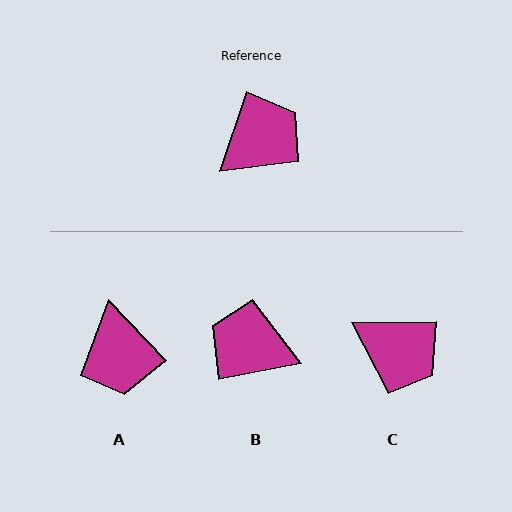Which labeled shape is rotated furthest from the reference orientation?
B, about 119 degrees away.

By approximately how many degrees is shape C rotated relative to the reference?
Approximately 71 degrees clockwise.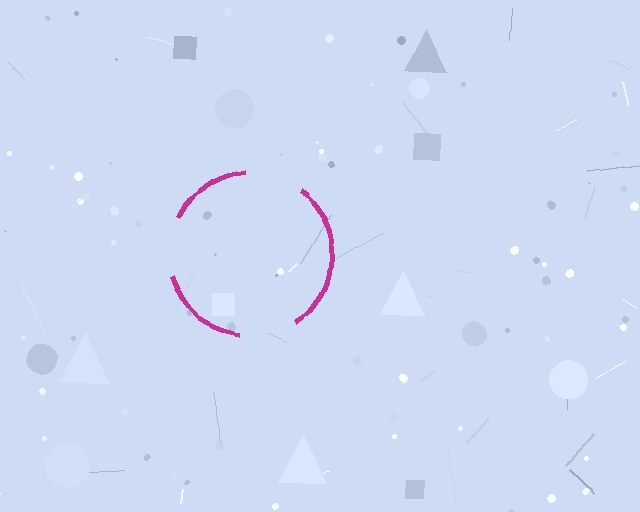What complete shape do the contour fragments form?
The contour fragments form a circle.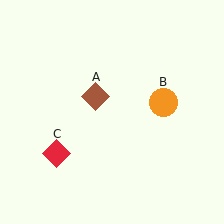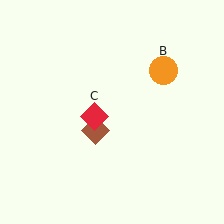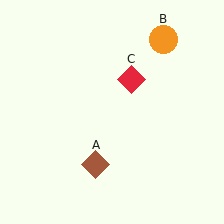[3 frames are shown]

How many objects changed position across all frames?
3 objects changed position: brown diamond (object A), orange circle (object B), red diamond (object C).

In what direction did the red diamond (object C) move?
The red diamond (object C) moved up and to the right.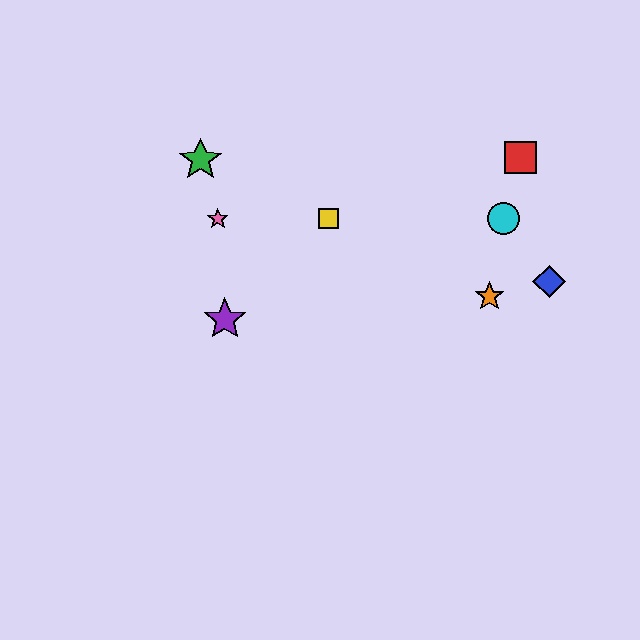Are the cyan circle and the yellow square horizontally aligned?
Yes, both are at y≈219.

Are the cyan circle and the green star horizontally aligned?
No, the cyan circle is at y≈219 and the green star is at y≈160.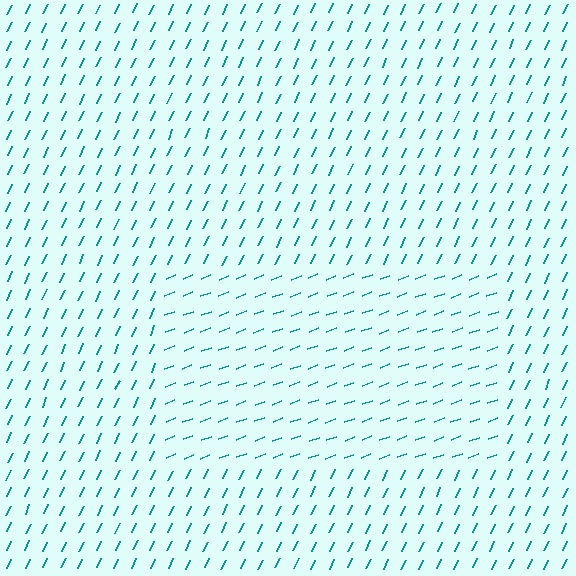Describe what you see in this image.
The image is filled with small teal line segments. A rectangle region in the image has lines oriented differently from the surrounding lines, creating a visible texture boundary.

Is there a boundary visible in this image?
Yes, there is a texture boundary formed by a change in line orientation.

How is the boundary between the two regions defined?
The boundary is defined purely by a change in line orientation (approximately 45 degrees difference). All lines are the same color and thickness.